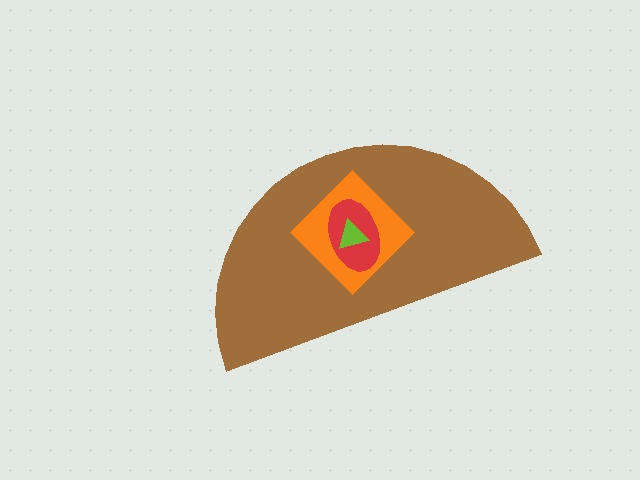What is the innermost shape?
The lime triangle.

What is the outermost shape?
The brown semicircle.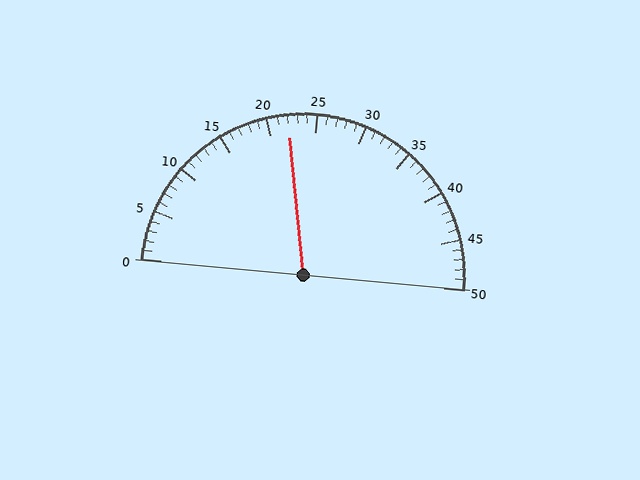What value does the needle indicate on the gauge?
The needle indicates approximately 22.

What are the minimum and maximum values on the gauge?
The gauge ranges from 0 to 50.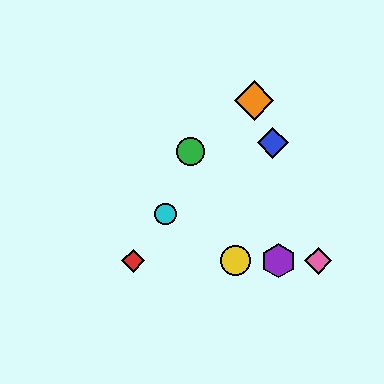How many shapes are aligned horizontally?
4 shapes (the red diamond, the yellow circle, the purple hexagon, the pink diamond) are aligned horizontally.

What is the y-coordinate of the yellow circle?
The yellow circle is at y≈261.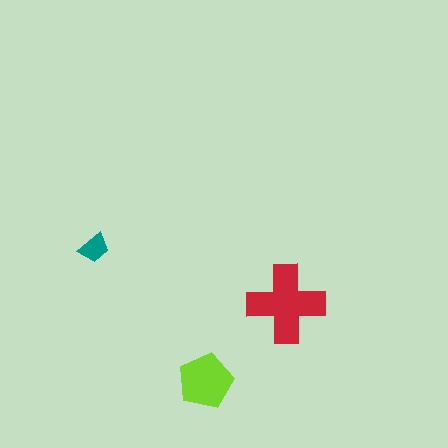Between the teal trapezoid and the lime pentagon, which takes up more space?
The lime pentagon.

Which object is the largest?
The red cross.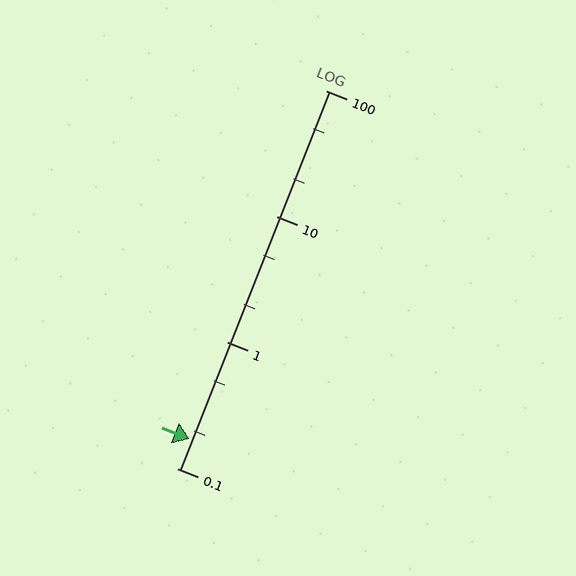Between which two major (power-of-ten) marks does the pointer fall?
The pointer is between 0.1 and 1.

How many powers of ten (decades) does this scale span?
The scale spans 3 decades, from 0.1 to 100.